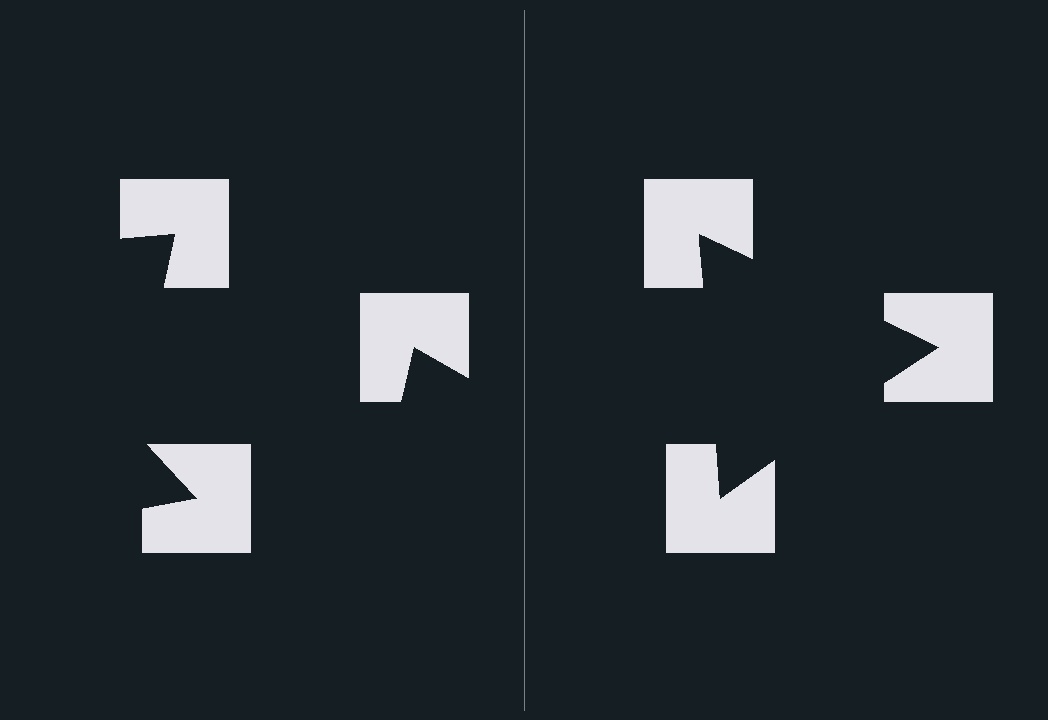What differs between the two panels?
The notched squares are positioned identically on both sides; only the wedge orientations differ. On the right they align to a triangle; on the left they are misaligned.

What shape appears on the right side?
An illusory triangle.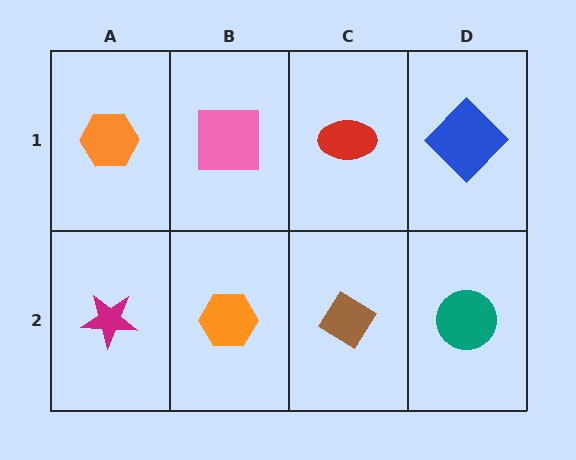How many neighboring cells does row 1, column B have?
3.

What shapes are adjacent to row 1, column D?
A teal circle (row 2, column D), a red ellipse (row 1, column C).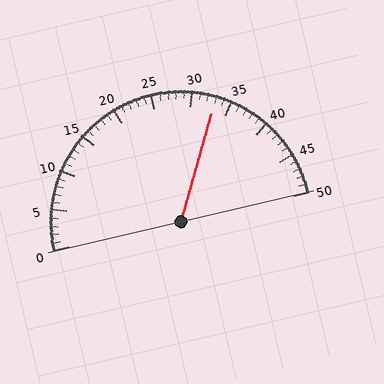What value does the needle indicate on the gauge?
The needle indicates approximately 33.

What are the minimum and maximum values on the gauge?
The gauge ranges from 0 to 50.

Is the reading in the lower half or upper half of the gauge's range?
The reading is in the upper half of the range (0 to 50).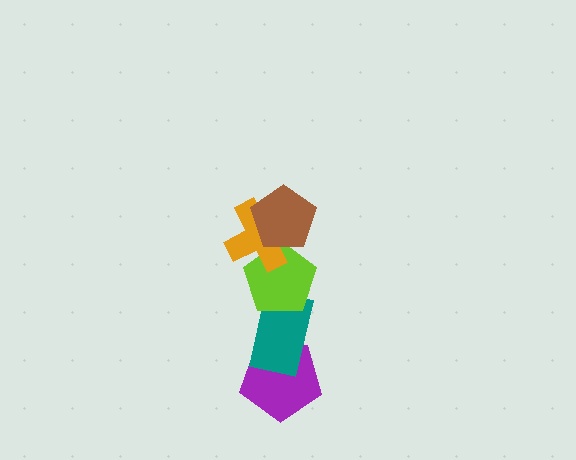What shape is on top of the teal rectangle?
The lime pentagon is on top of the teal rectangle.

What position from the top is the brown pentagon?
The brown pentagon is 1st from the top.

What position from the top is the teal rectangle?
The teal rectangle is 4th from the top.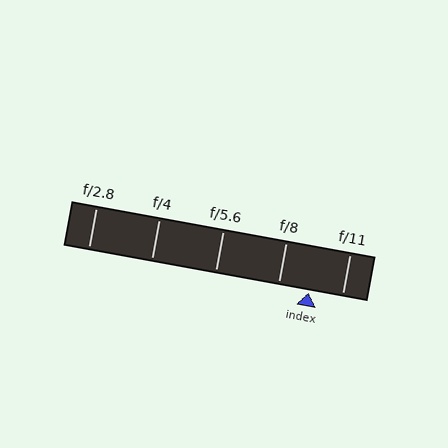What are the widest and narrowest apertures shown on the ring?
The widest aperture shown is f/2.8 and the narrowest is f/11.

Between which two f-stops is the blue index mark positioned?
The index mark is between f/8 and f/11.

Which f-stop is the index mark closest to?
The index mark is closest to f/8.